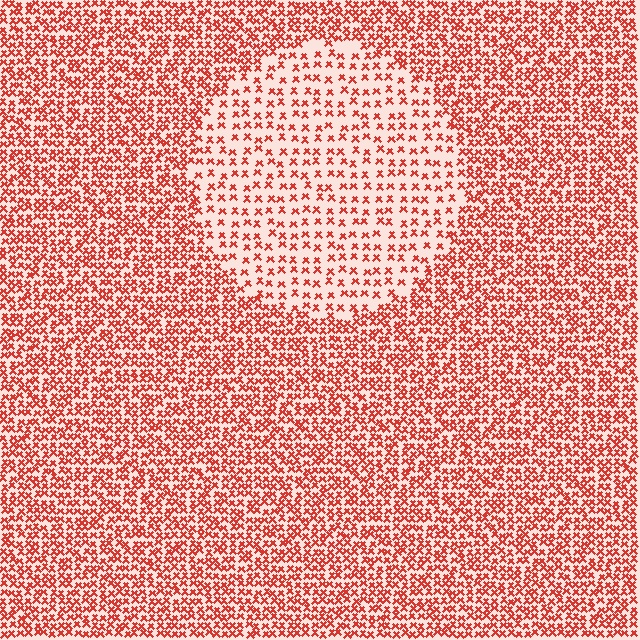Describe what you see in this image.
The image contains small red elements arranged at two different densities. A circle-shaped region is visible where the elements are less densely packed than the surrounding area.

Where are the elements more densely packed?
The elements are more densely packed outside the circle boundary.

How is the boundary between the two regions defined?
The boundary is defined by a change in element density (approximately 2.2x ratio). All elements are the same color, size, and shape.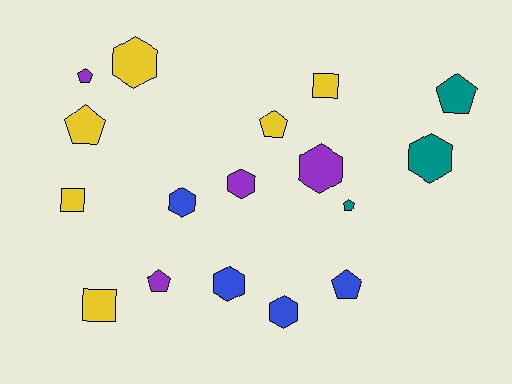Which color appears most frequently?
Yellow, with 6 objects.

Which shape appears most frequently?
Pentagon, with 7 objects.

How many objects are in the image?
There are 17 objects.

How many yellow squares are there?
There are 3 yellow squares.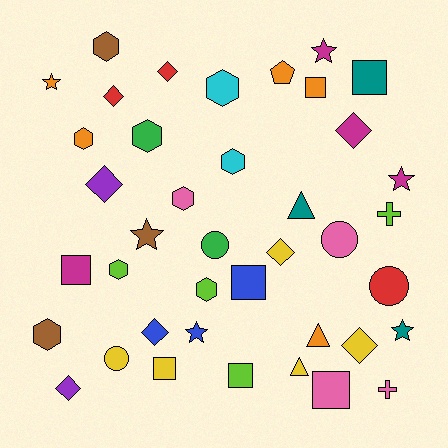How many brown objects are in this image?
There are 3 brown objects.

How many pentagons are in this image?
There is 1 pentagon.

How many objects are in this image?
There are 40 objects.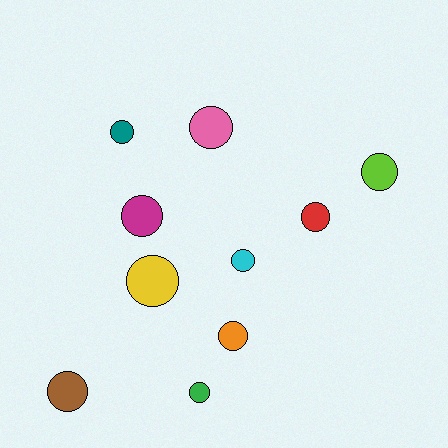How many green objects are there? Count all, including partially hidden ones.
There is 1 green object.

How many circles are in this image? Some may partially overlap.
There are 10 circles.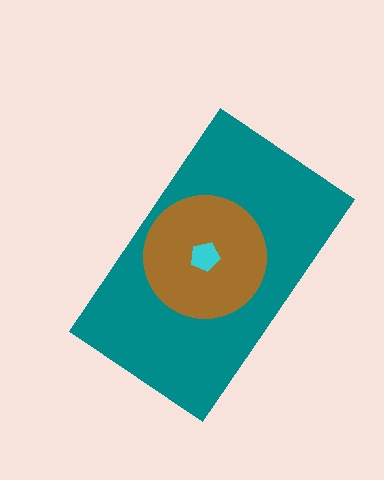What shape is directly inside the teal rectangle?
The brown circle.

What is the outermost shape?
The teal rectangle.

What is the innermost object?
The cyan pentagon.